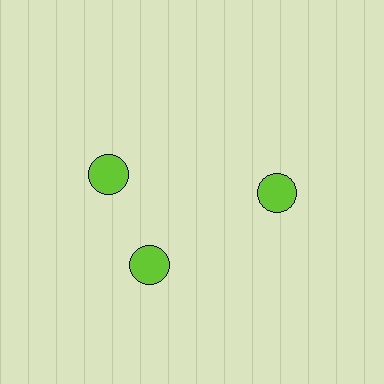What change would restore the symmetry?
The symmetry would be restored by rotating it back into even spacing with its neighbors so that all 3 circles sit at equal angles and equal distance from the center.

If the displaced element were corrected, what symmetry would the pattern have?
It would have 3-fold rotational symmetry — the pattern would map onto itself every 120 degrees.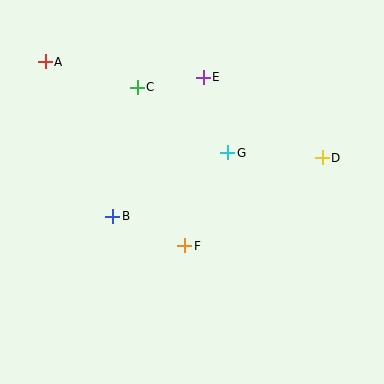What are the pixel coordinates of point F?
Point F is at (185, 246).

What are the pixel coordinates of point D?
Point D is at (322, 158).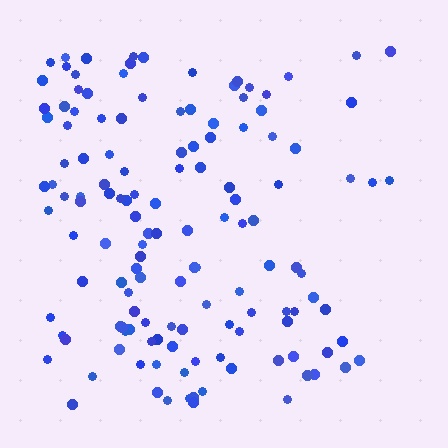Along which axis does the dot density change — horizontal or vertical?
Horizontal.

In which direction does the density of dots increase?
From right to left, with the left side densest.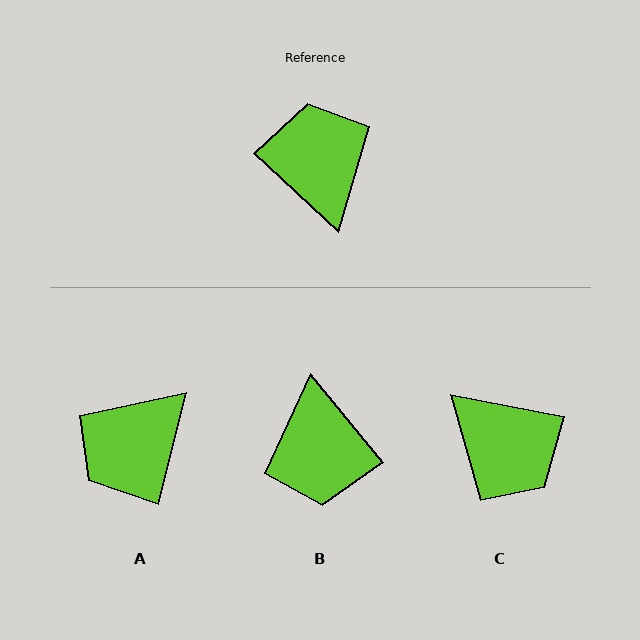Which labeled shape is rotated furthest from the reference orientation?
B, about 172 degrees away.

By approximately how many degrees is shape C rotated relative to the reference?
Approximately 148 degrees clockwise.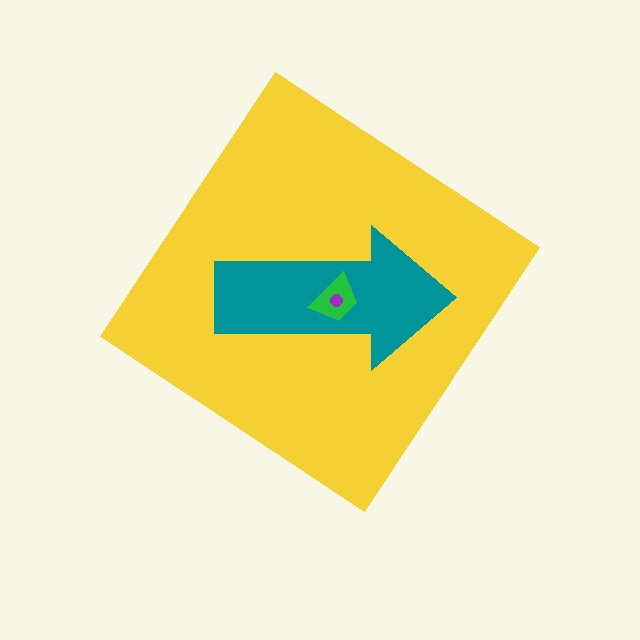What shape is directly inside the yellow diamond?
The teal arrow.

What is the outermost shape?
The yellow diamond.